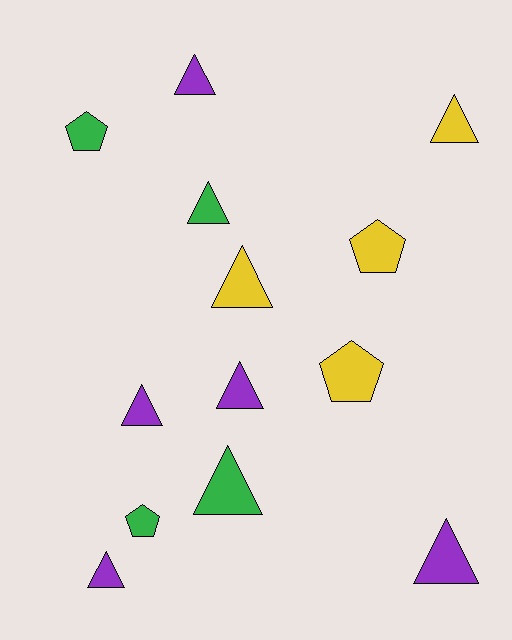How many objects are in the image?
There are 13 objects.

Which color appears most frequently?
Purple, with 5 objects.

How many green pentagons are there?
There are 2 green pentagons.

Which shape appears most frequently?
Triangle, with 9 objects.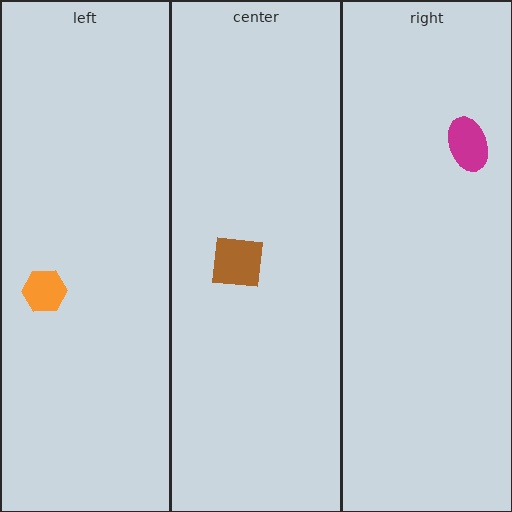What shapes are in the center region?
The brown square.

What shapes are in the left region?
The orange hexagon.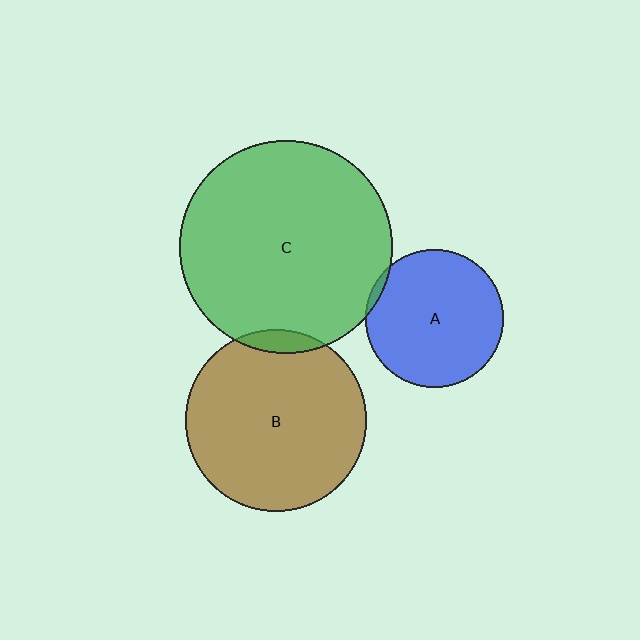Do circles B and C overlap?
Yes.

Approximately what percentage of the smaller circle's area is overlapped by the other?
Approximately 5%.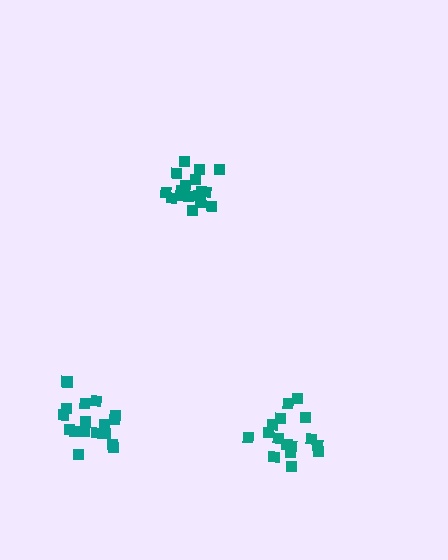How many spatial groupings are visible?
There are 3 spatial groupings.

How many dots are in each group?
Group 1: 16 dots, Group 2: 17 dots, Group 3: 17 dots (50 total).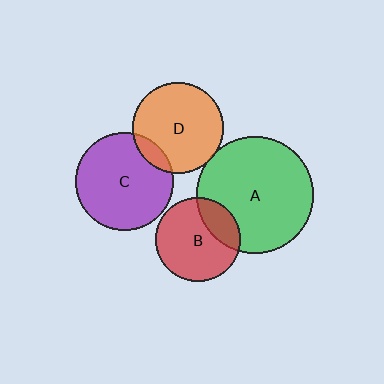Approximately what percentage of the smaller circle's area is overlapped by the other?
Approximately 10%.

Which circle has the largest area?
Circle A (green).